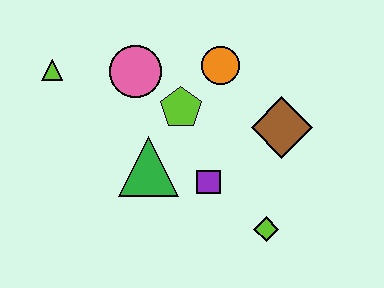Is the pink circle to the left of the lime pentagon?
Yes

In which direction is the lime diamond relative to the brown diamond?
The lime diamond is below the brown diamond.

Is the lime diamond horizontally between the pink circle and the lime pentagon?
No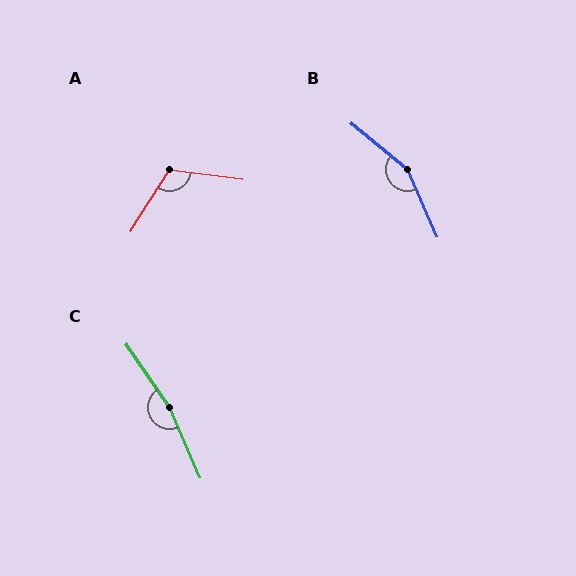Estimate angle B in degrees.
Approximately 153 degrees.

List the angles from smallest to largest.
A (115°), B (153°), C (169°).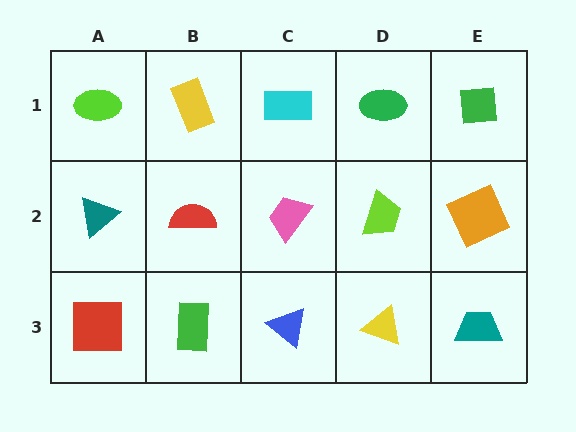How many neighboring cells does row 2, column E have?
3.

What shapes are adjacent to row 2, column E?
A green square (row 1, column E), a teal trapezoid (row 3, column E), a lime trapezoid (row 2, column D).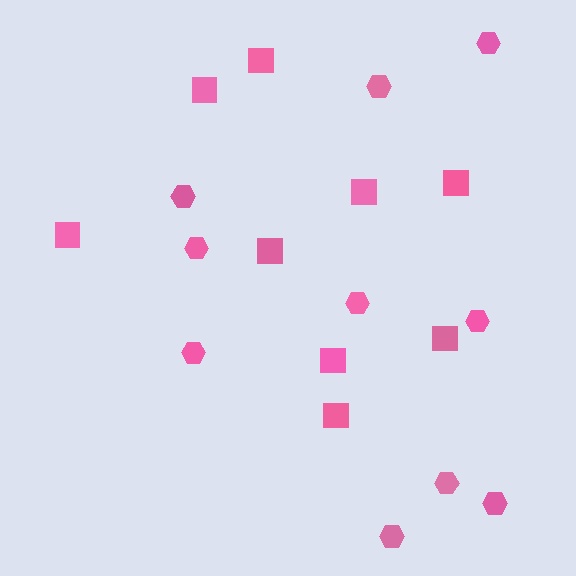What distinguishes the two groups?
There are 2 groups: one group of squares (9) and one group of hexagons (10).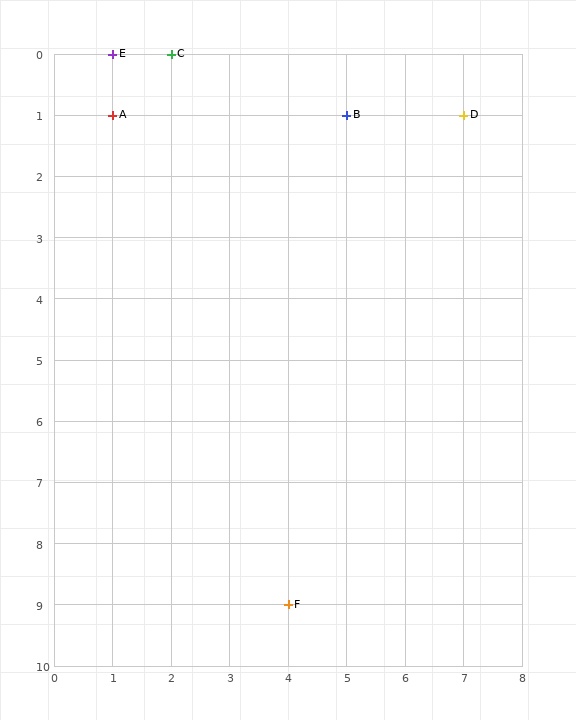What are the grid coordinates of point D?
Point D is at grid coordinates (7, 1).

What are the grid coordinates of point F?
Point F is at grid coordinates (4, 9).